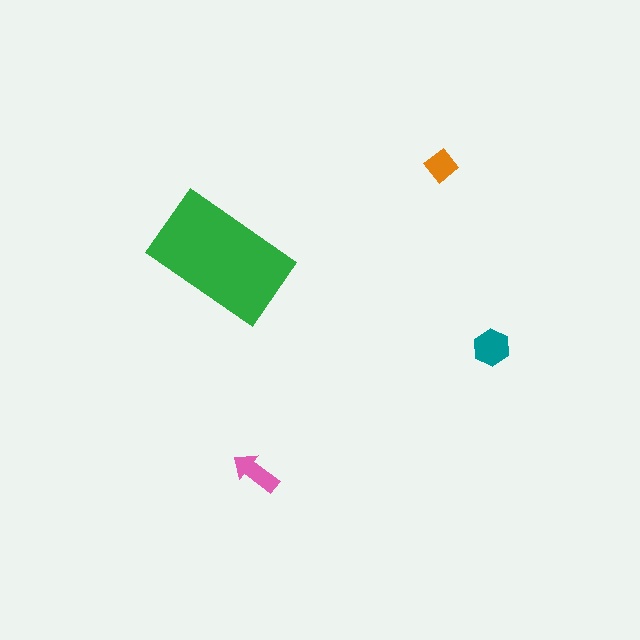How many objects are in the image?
There are 4 objects in the image.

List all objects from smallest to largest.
The orange diamond, the pink arrow, the teal hexagon, the green rectangle.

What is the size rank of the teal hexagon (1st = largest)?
2nd.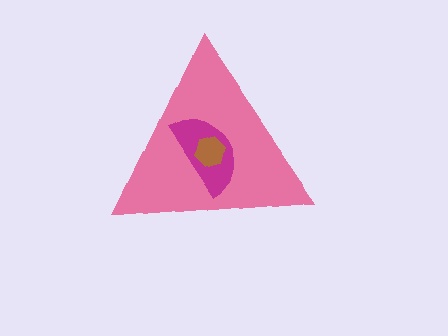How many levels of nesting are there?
3.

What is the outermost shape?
The pink triangle.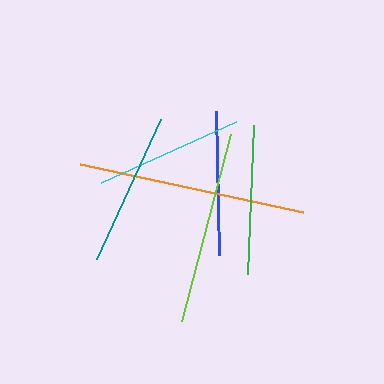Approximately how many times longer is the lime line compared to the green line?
The lime line is approximately 1.3 times the length of the green line.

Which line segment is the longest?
The orange line is the longest at approximately 228 pixels.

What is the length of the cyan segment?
The cyan segment is approximately 148 pixels long.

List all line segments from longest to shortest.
From longest to shortest: orange, lime, teal, green, cyan, blue.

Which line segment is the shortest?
The blue line is the shortest at approximately 144 pixels.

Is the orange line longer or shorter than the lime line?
The orange line is longer than the lime line.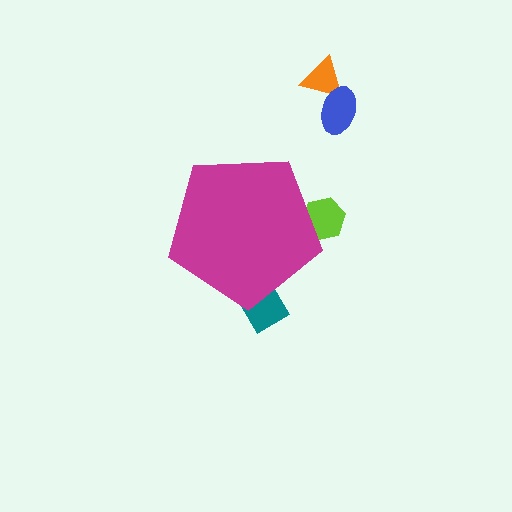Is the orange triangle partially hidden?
No, the orange triangle is fully visible.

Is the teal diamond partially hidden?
Yes, the teal diamond is partially hidden behind the magenta pentagon.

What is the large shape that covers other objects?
A magenta pentagon.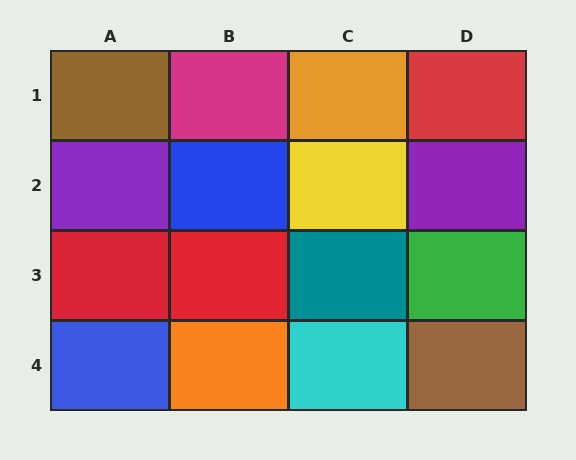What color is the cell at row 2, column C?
Yellow.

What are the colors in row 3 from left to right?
Red, red, teal, green.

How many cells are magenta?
1 cell is magenta.